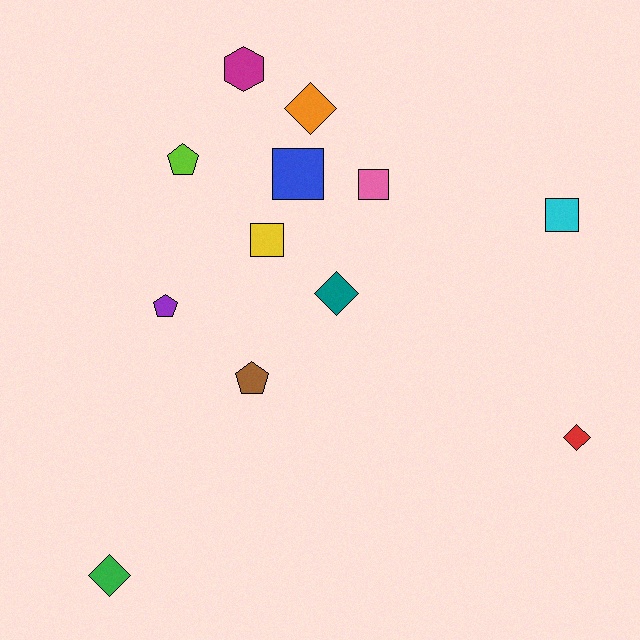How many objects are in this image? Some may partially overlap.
There are 12 objects.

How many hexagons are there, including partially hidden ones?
There is 1 hexagon.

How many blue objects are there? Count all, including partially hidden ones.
There is 1 blue object.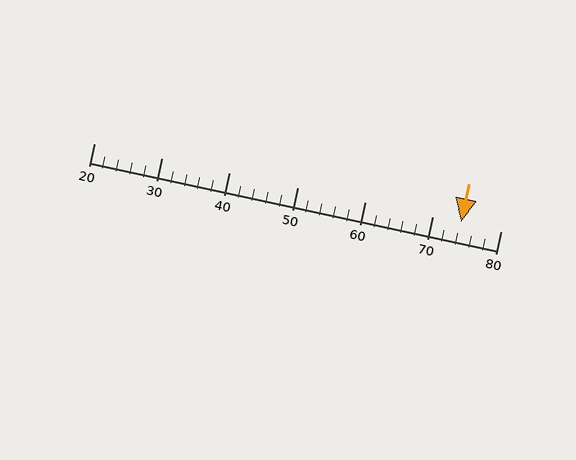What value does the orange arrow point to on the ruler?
The orange arrow points to approximately 74.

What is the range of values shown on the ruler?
The ruler shows values from 20 to 80.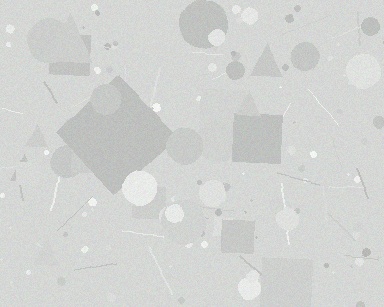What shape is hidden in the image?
A diamond is hidden in the image.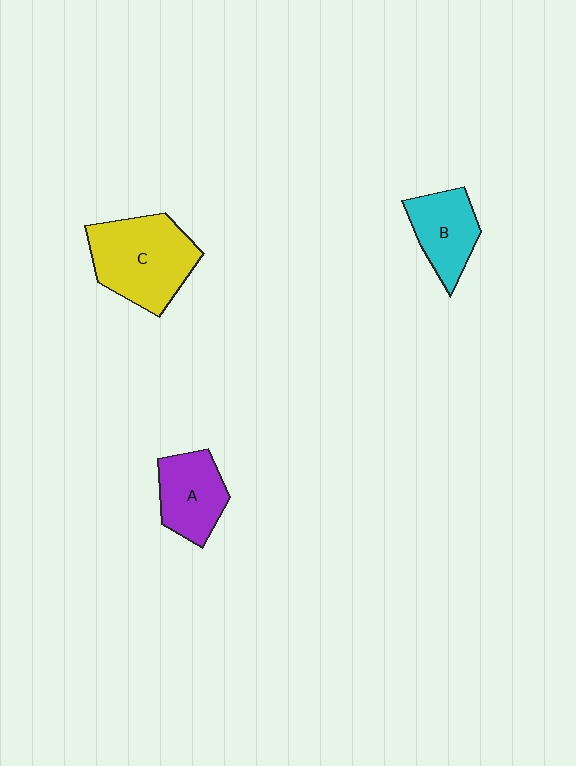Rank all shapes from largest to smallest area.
From largest to smallest: C (yellow), A (purple), B (cyan).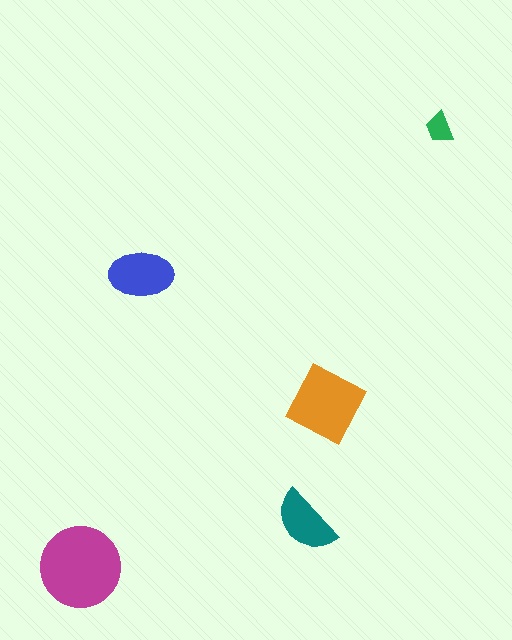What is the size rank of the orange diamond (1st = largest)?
2nd.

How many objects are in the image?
There are 5 objects in the image.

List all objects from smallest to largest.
The green trapezoid, the teal semicircle, the blue ellipse, the orange diamond, the magenta circle.